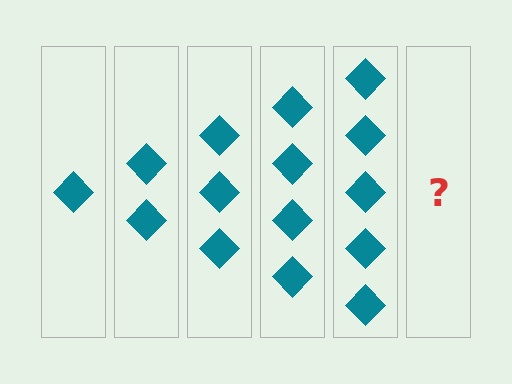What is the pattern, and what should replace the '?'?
The pattern is that each step adds one more diamond. The '?' should be 6 diamonds.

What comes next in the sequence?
The next element should be 6 diamonds.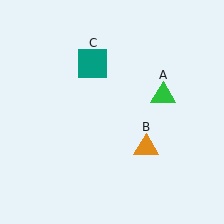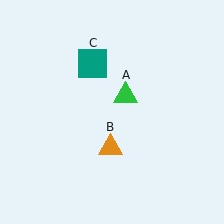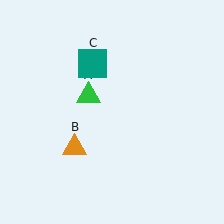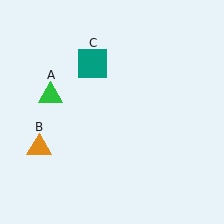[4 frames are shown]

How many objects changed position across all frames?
2 objects changed position: green triangle (object A), orange triangle (object B).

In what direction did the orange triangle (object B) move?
The orange triangle (object B) moved left.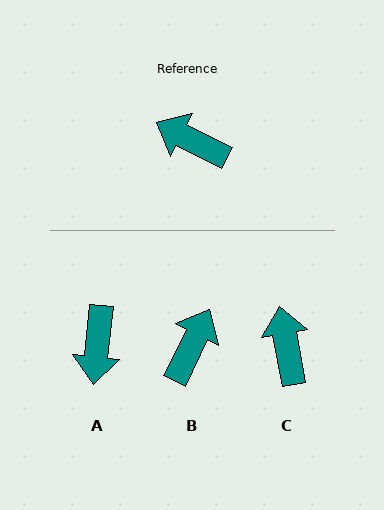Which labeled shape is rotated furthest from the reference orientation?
A, about 111 degrees away.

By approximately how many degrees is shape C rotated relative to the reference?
Approximately 53 degrees clockwise.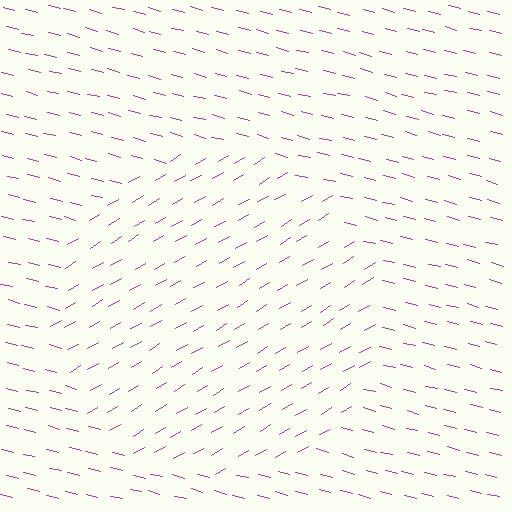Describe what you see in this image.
The image is filled with small magenta line segments. A circle region in the image has lines oriented differently from the surrounding lines, creating a visible texture boundary.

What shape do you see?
I see a circle.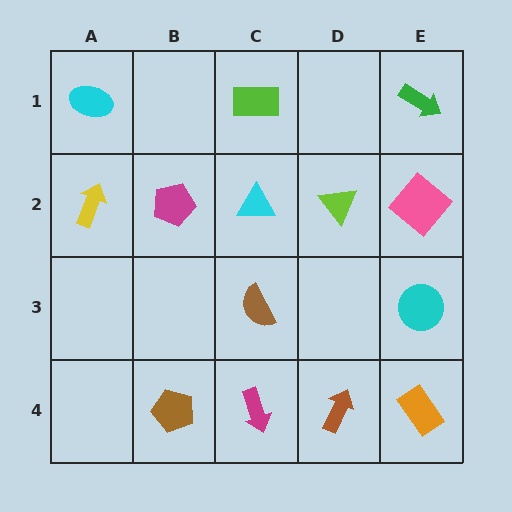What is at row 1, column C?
A lime rectangle.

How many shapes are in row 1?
3 shapes.